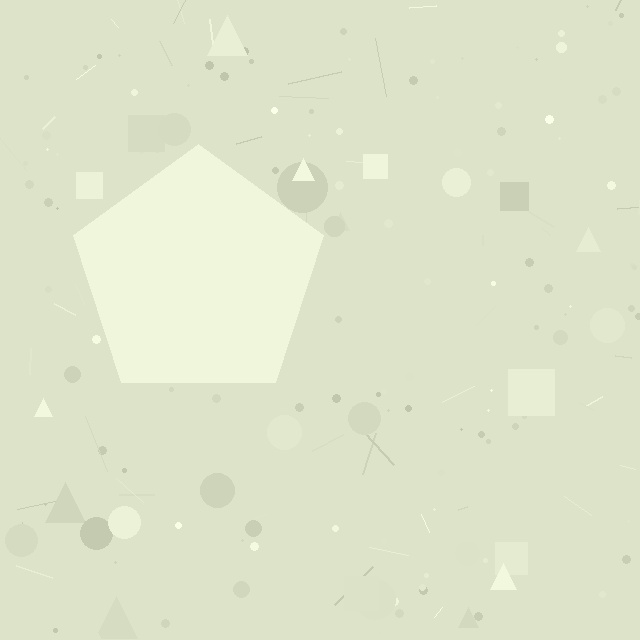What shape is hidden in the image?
A pentagon is hidden in the image.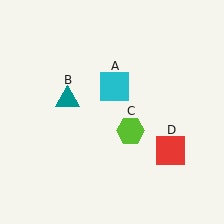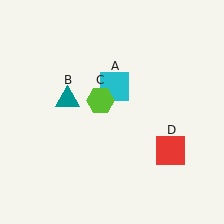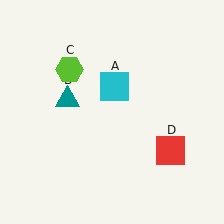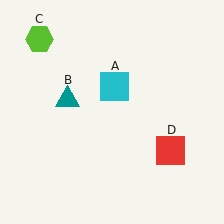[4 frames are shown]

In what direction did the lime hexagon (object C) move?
The lime hexagon (object C) moved up and to the left.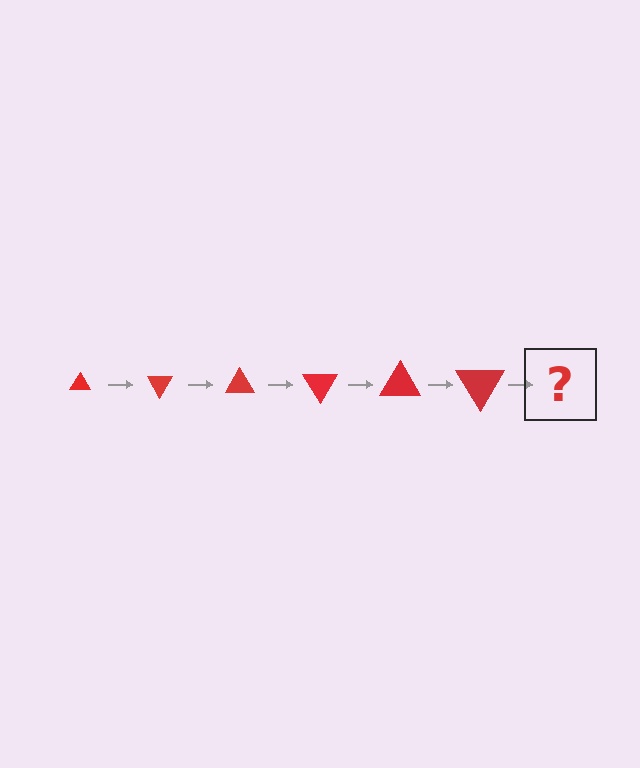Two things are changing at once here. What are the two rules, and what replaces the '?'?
The two rules are that the triangle grows larger each step and it rotates 60 degrees each step. The '?' should be a triangle, larger than the previous one and rotated 360 degrees from the start.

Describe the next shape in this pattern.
It should be a triangle, larger than the previous one and rotated 360 degrees from the start.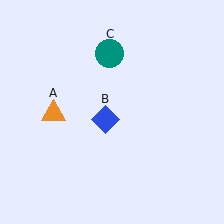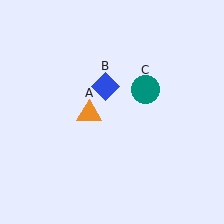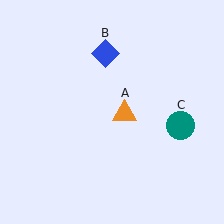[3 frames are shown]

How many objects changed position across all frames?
3 objects changed position: orange triangle (object A), blue diamond (object B), teal circle (object C).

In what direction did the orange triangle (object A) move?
The orange triangle (object A) moved right.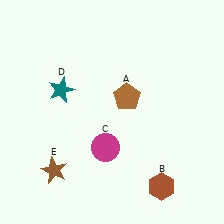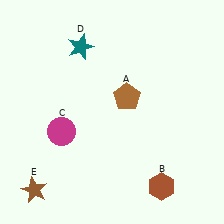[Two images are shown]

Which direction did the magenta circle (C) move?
The magenta circle (C) moved left.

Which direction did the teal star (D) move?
The teal star (D) moved up.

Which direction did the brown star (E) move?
The brown star (E) moved left.